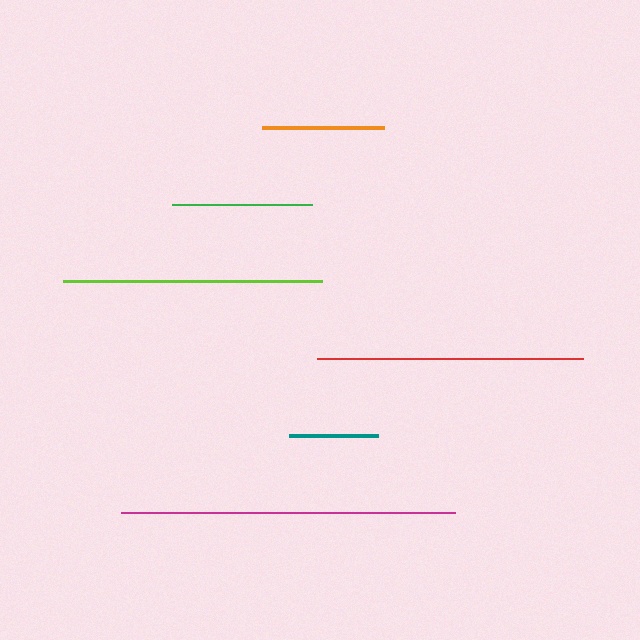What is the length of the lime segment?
The lime segment is approximately 259 pixels long.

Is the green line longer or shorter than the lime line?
The lime line is longer than the green line.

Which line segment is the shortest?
The teal line is the shortest at approximately 89 pixels.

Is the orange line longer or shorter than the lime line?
The lime line is longer than the orange line.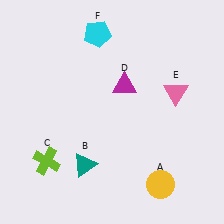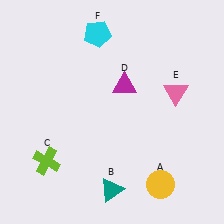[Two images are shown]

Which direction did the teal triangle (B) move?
The teal triangle (B) moved right.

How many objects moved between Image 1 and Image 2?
1 object moved between the two images.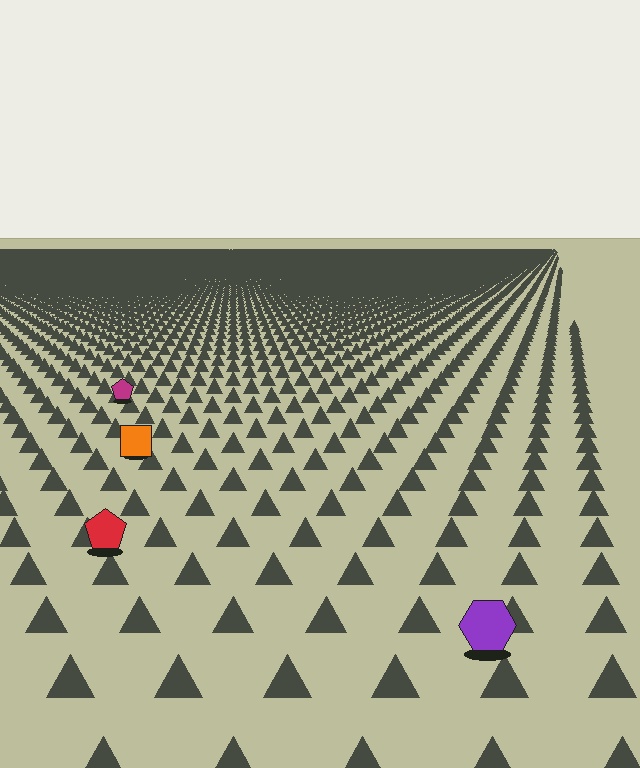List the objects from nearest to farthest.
From nearest to farthest: the purple hexagon, the red pentagon, the orange square, the magenta pentagon.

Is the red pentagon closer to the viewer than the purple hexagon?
No. The purple hexagon is closer — you can tell from the texture gradient: the ground texture is coarser near it.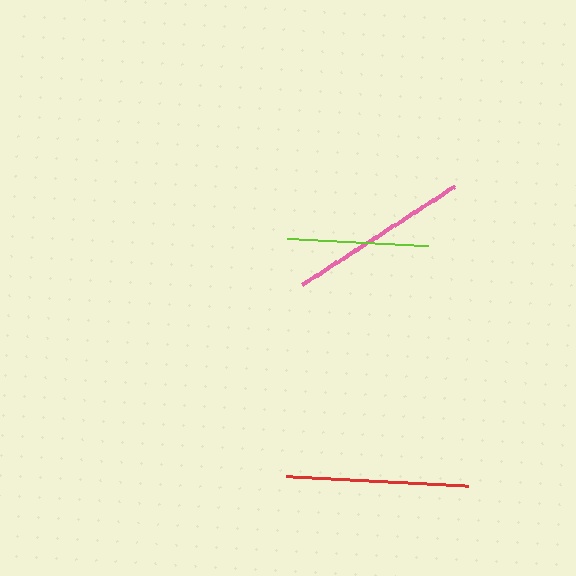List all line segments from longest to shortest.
From longest to shortest: pink, red, lime.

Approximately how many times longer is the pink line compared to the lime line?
The pink line is approximately 1.3 times the length of the lime line.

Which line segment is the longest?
The pink line is the longest at approximately 182 pixels.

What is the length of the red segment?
The red segment is approximately 181 pixels long.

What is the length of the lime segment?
The lime segment is approximately 142 pixels long.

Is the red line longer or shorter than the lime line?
The red line is longer than the lime line.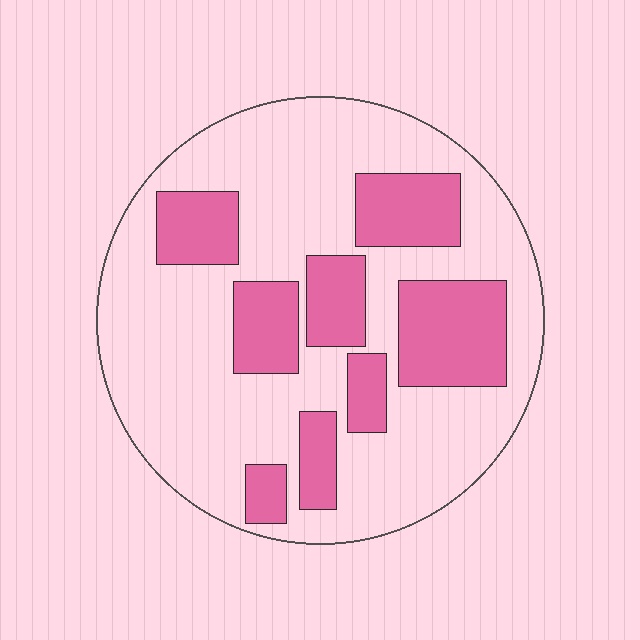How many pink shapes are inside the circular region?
8.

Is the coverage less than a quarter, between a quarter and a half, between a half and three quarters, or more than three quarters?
Between a quarter and a half.